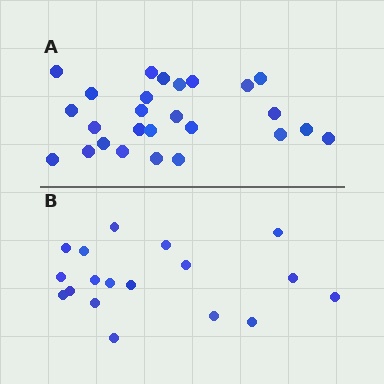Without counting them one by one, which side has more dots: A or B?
Region A (the top region) has more dots.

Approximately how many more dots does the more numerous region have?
Region A has roughly 8 or so more dots than region B.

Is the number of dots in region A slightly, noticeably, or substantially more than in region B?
Region A has noticeably more, but not dramatically so. The ratio is roughly 1.4 to 1.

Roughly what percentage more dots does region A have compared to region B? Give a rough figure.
About 45% more.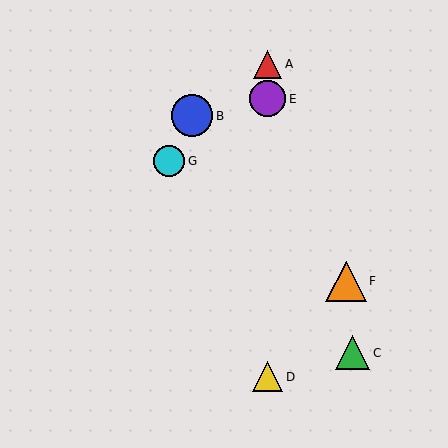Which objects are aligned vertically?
Objects A, D, E are aligned vertically.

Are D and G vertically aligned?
No, D is at x≈268 and G is at x≈169.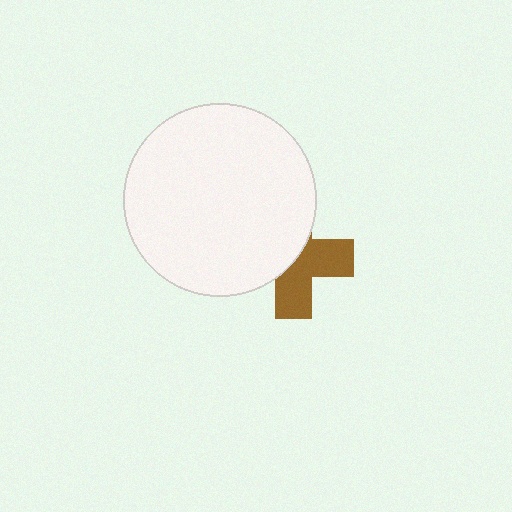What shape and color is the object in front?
The object in front is a white circle.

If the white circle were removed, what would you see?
You would see the complete brown cross.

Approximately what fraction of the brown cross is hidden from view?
Roughly 52% of the brown cross is hidden behind the white circle.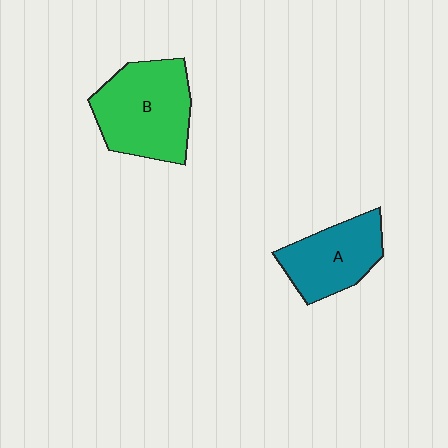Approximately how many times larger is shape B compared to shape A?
Approximately 1.4 times.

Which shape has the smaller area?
Shape A (teal).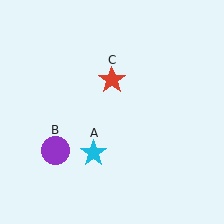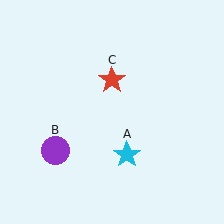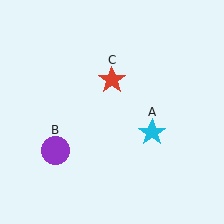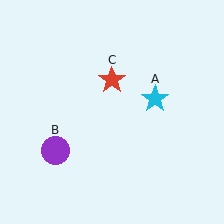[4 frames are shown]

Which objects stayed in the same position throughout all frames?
Purple circle (object B) and red star (object C) remained stationary.